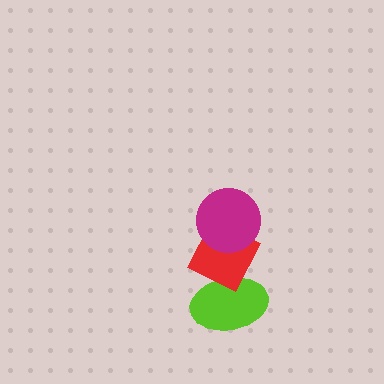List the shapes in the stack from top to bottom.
From top to bottom: the magenta circle, the red diamond, the lime ellipse.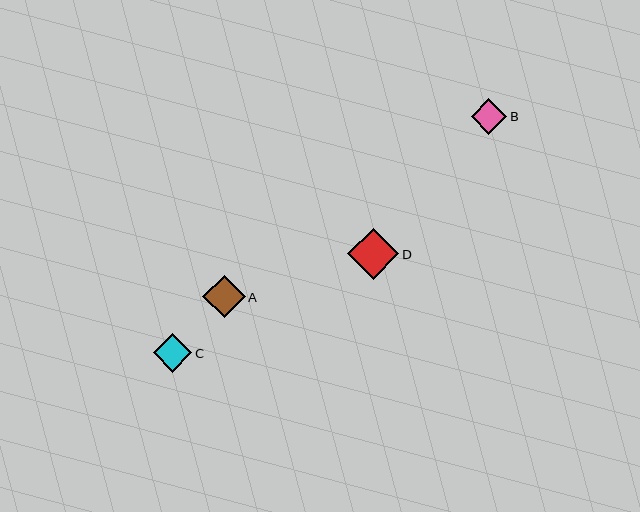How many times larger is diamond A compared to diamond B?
Diamond A is approximately 1.2 times the size of diamond B.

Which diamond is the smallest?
Diamond B is the smallest with a size of approximately 36 pixels.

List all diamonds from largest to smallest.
From largest to smallest: D, A, C, B.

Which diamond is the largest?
Diamond D is the largest with a size of approximately 51 pixels.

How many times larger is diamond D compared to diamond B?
Diamond D is approximately 1.4 times the size of diamond B.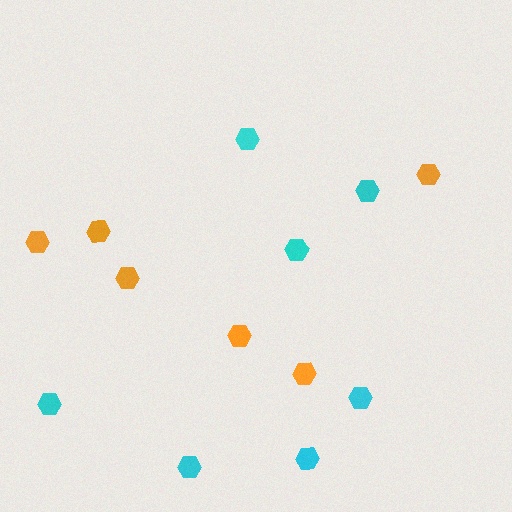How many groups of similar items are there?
There are 2 groups: one group of orange hexagons (6) and one group of cyan hexagons (7).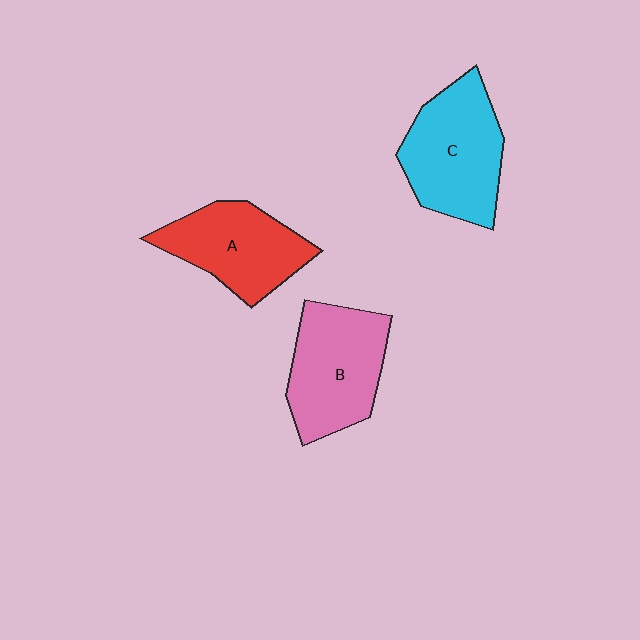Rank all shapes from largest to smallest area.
From largest to smallest: C (cyan), B (pink), A (red).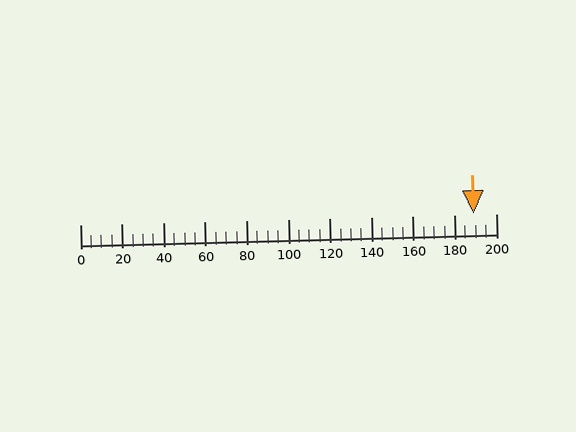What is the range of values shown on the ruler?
The ruler shows values from 0 to 200.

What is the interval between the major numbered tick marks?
The major tick marks are spaced 20 units apart.